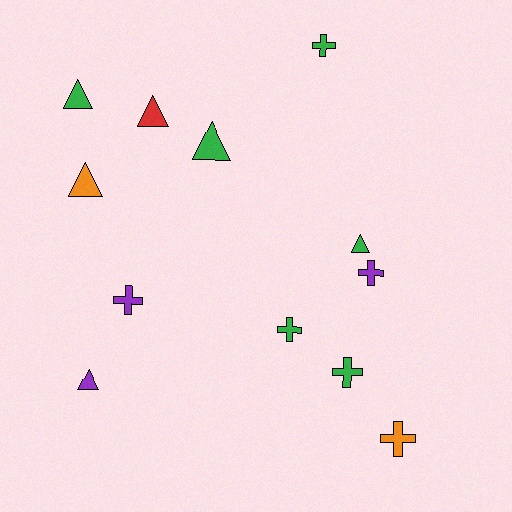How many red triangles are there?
There is 1 red triangle.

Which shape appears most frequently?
Cross, with 6 objects.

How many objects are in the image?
There are 12 objects.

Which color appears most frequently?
Green, with 6 objects.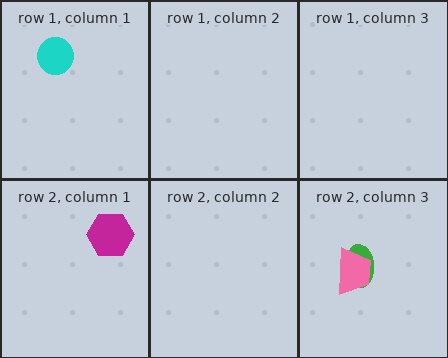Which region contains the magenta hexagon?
The row 2, column 1 region.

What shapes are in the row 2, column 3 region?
The green ellipse, the pink trapezoid.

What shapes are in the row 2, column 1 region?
The magenta hexagon.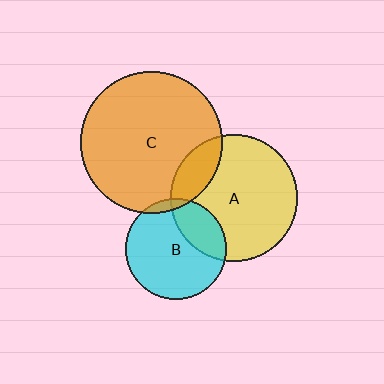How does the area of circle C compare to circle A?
Approximately 1.2 times.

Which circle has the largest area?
Circle C (orange).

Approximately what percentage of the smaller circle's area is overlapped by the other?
Approximately 5%.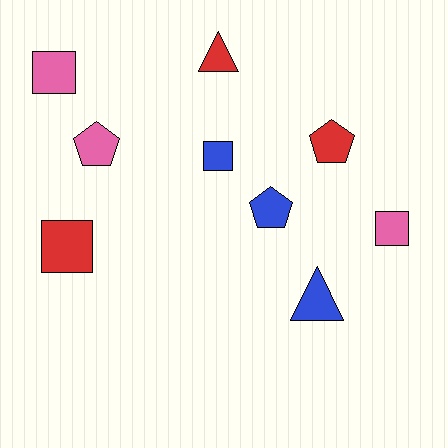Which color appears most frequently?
Red, with 3 objects.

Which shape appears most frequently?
Square, with 4 objects.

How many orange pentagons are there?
There are no orange pentagons.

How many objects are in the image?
There are 9 objects.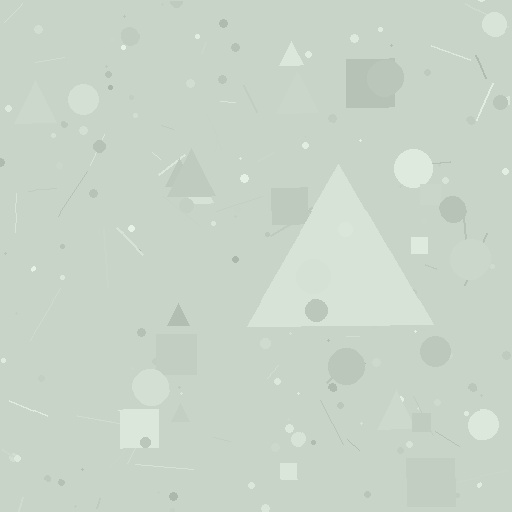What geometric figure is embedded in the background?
A triangle is embedded in the background.